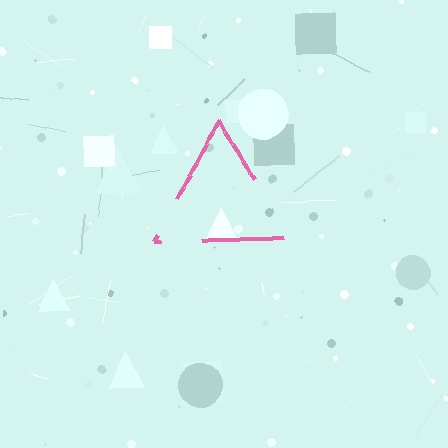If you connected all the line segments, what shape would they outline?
They would outline a triangle.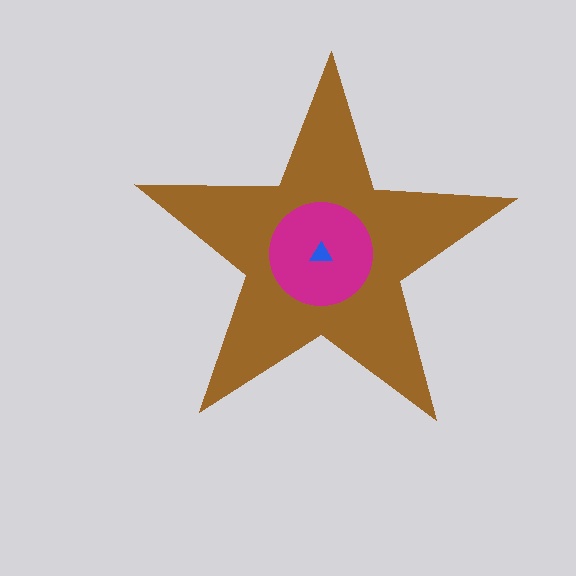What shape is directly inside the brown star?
The magenta circle.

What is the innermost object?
The blue triangle.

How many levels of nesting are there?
3.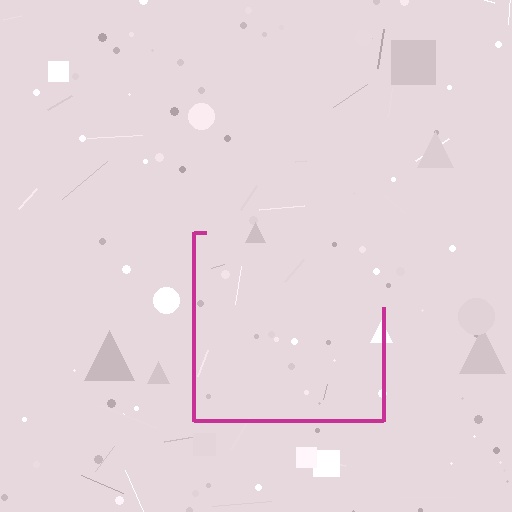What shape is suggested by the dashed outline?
The dashed outline suggests a square.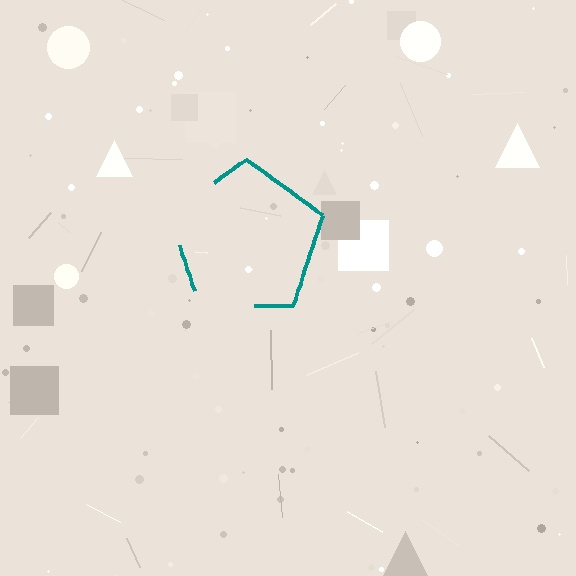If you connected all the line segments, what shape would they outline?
They would outline a pentagon.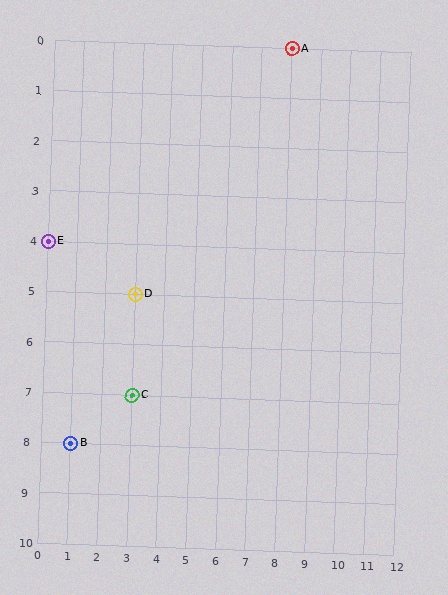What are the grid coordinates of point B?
Point B is at grid coordinates (1, 8).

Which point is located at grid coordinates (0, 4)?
Point E is at (0, 4).